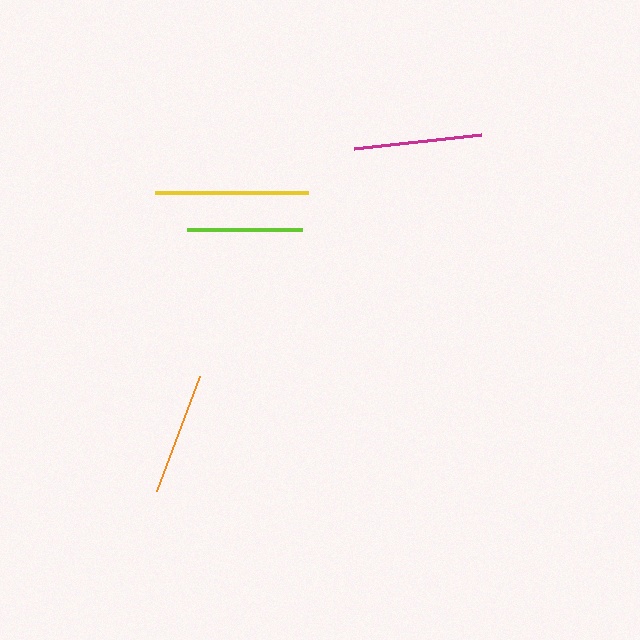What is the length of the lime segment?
The lime segment is approximately 116 pixels long.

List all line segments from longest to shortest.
From longest to shortest: yellow, magenta, orange, lime.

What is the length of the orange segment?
The orange segment is approximately 123 pixels long.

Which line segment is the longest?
The yellow line is the longest at approximately 153 pixels.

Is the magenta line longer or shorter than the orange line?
The magenta line is longer than the orange line.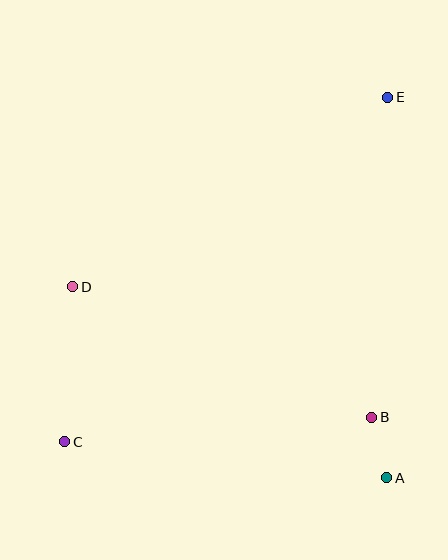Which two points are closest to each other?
Points A and B are closest to each other.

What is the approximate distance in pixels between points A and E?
The distance between A and E is approximately 381 pixels.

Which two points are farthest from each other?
Points C and E are farthest from each other.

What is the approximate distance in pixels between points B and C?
The distance between B and C is approximately 308 pixels.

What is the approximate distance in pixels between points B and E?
The distance between B and E is approximately 321 pixels.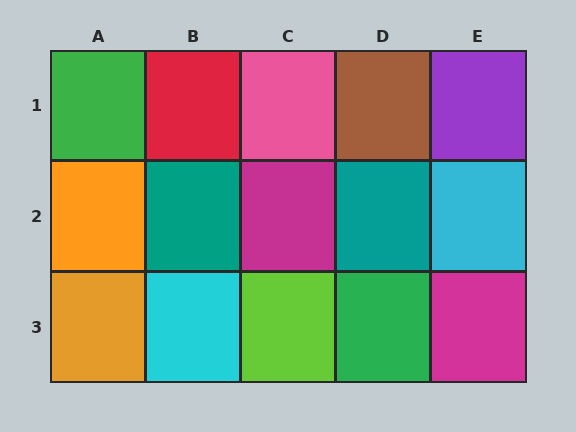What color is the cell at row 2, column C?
Magenta.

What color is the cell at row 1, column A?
Green.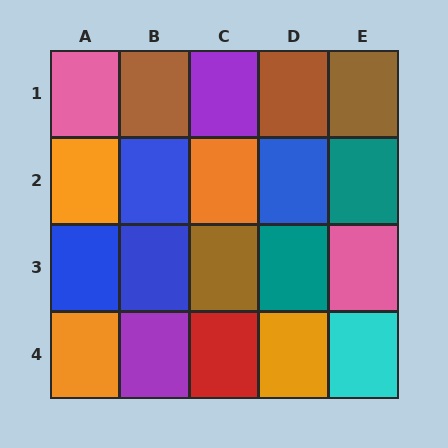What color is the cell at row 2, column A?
Orange.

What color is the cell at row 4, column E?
Cyan.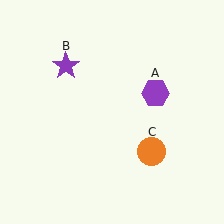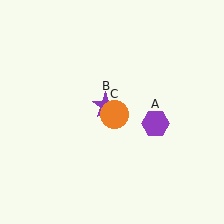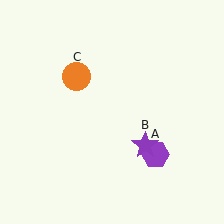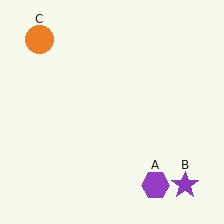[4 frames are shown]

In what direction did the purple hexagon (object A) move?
The purple hexagon (object A) moved down.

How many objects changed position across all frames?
3 objects changed position: purple hexagon (object A), purple star (object B), orange circle (object C).